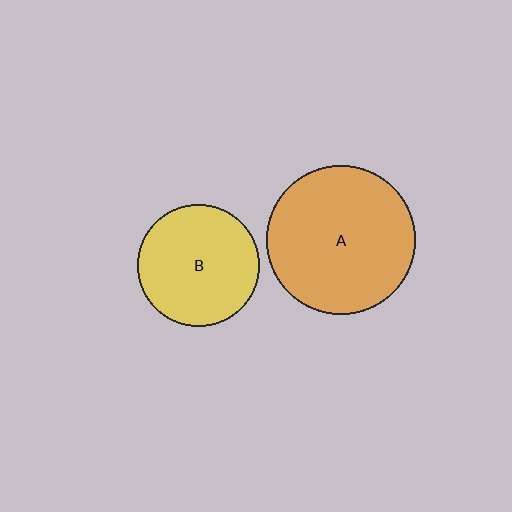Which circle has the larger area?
Circle A (orange).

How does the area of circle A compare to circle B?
Approximately 1.5 times.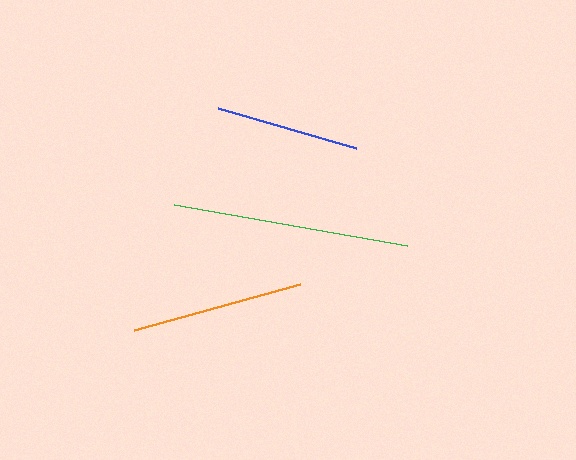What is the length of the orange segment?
The orange segment is approximately 172 pixels long.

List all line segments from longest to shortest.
From longest to shortest: green, orange, blue.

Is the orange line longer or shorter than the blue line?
The orange line is longer than the blue line.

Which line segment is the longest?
The green line is the longest at approximately 237 pixels.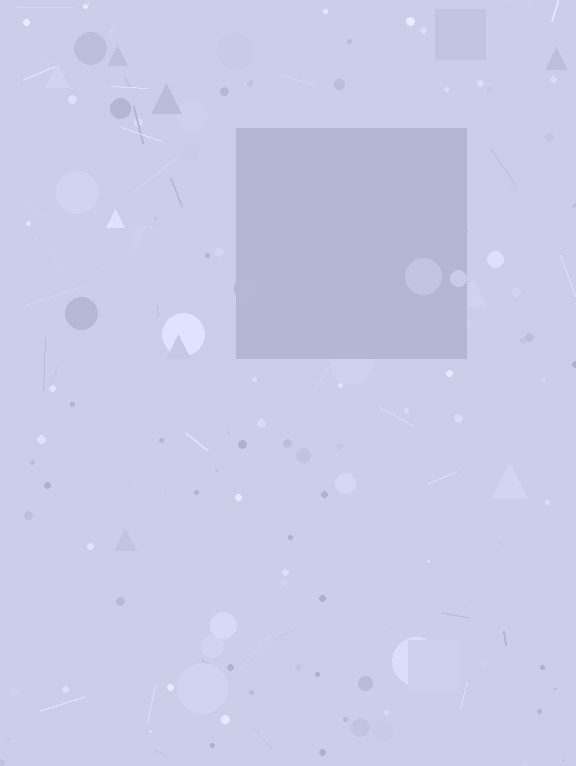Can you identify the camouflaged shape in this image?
The camouflaged shape is a square.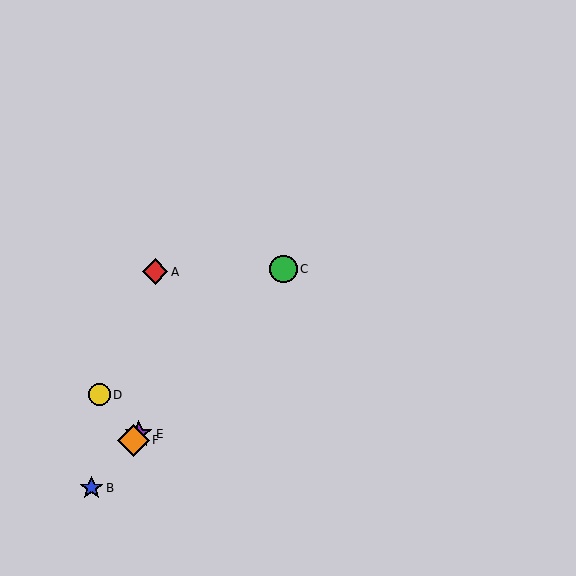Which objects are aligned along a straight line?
Objects B, C, E, F are aligned along a straight line.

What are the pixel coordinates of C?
Object C is at (283, 269).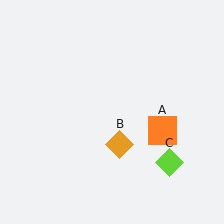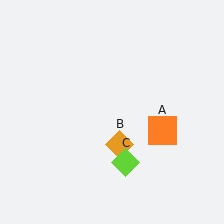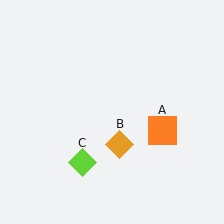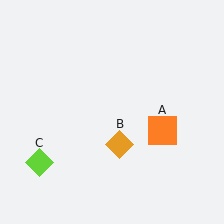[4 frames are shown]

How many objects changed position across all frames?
1 object changed position: lime diamond (object C).